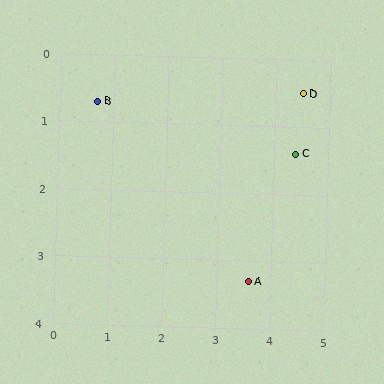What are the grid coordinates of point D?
Point D is at approximately (4.5, 0.5).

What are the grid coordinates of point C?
Point C is at approximately (4.4, 1.4).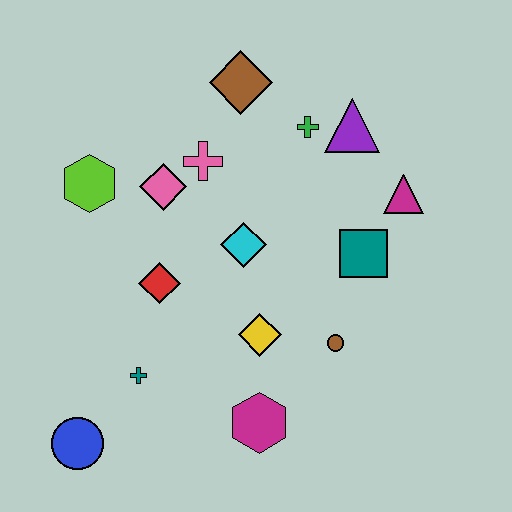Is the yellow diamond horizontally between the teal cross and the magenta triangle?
Yes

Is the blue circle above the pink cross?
No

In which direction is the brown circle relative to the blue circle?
The brown circle is to the right of the blue circle.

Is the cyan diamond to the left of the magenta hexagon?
Yes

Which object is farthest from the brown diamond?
The blue circle is farthest from the brown diamond.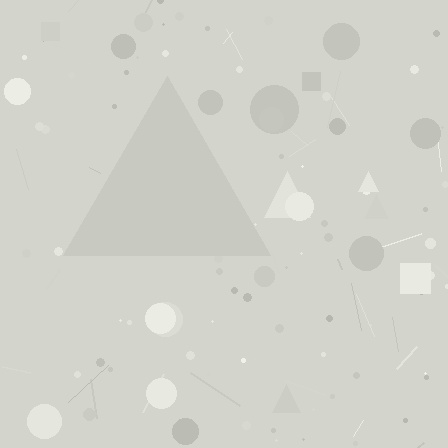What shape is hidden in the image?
A triangle is hidden in the image.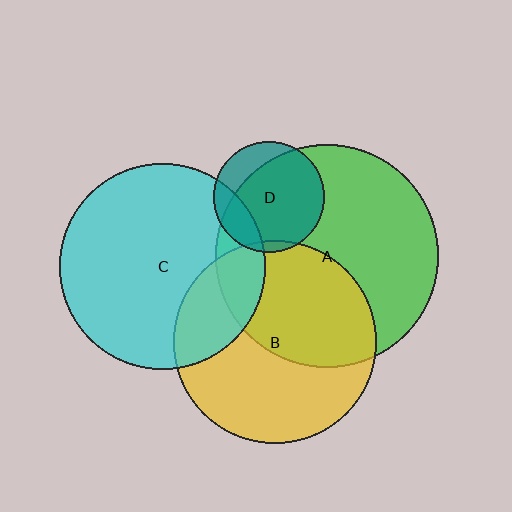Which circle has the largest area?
Circle A (green).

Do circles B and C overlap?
Yes.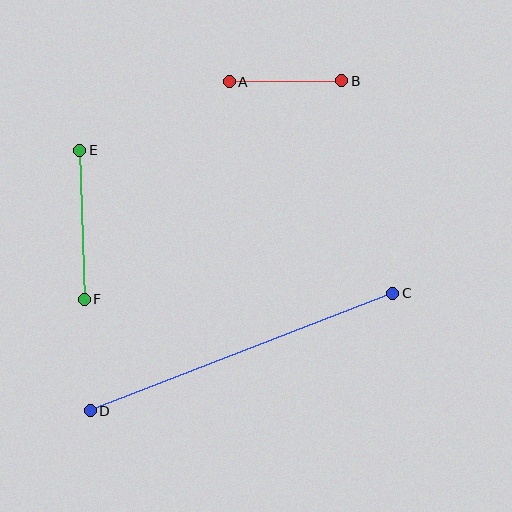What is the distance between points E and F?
The distance is approximately 149 pixels.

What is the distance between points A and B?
The distance is approximately 113 pixels.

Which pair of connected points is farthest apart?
Points C and D are farthest apart.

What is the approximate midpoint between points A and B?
The midpoint is at approximately (285, 81) pixels.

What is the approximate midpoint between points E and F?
The midpoint is at approximately (82, 225) pixels.